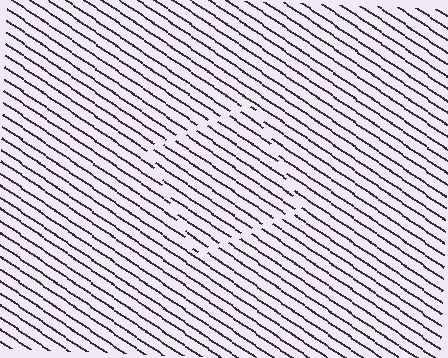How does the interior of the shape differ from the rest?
The interior of the shape contains the same grating, shifted by half a period — the contour is defined by the phase discontinuity where line-ends from the inner and outer gratings abut.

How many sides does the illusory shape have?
4 sides — the line-ends trace a square.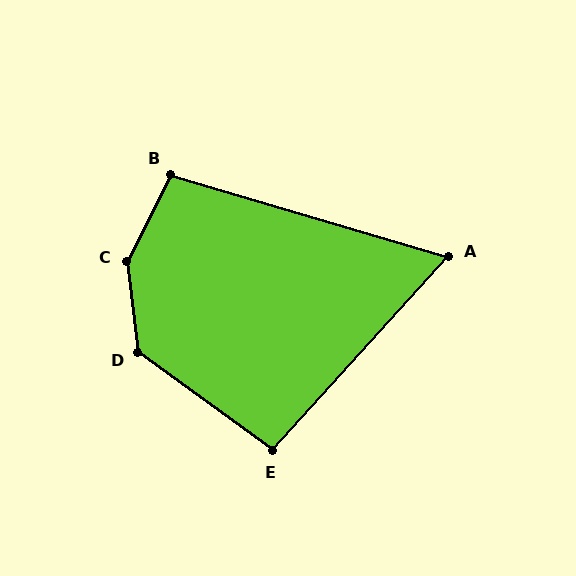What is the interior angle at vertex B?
Approximately 100 degrees (obtuse).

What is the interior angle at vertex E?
Approximately 96 degrees (obtuse).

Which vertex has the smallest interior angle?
A, at approximately 64 degrees.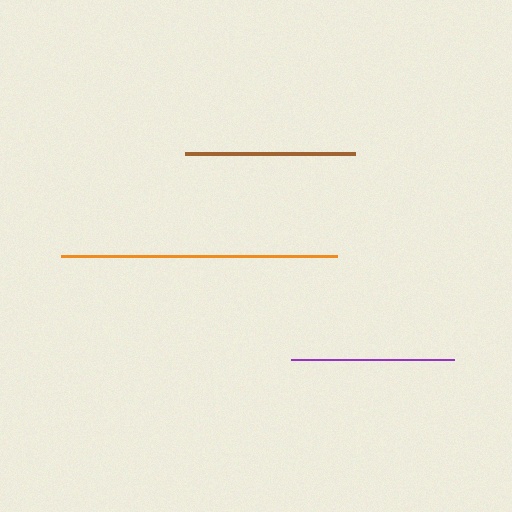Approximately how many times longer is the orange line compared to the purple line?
The orange line is approximately 1.7 times the length of the purple line.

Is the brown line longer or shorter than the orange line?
The orange line is longer than the brown line.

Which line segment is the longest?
The orange line is the longest at approximately 276 pixels.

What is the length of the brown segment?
The brown segment is approximately 170 pixels long.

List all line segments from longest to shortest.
From longest to shortest: orange, brown, purple.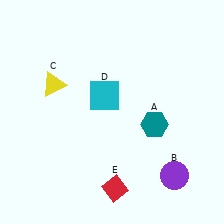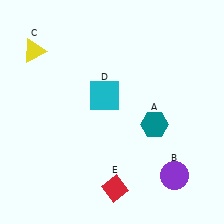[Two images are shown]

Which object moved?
The yellow triangle (C) moved up.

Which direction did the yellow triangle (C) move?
The yellow triangle (C) moved up.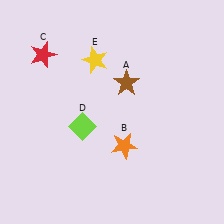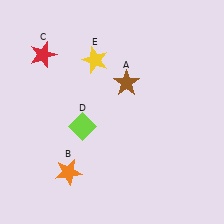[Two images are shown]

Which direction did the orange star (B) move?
The orange star (B) moved left.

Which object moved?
The orange star (B) moved left.